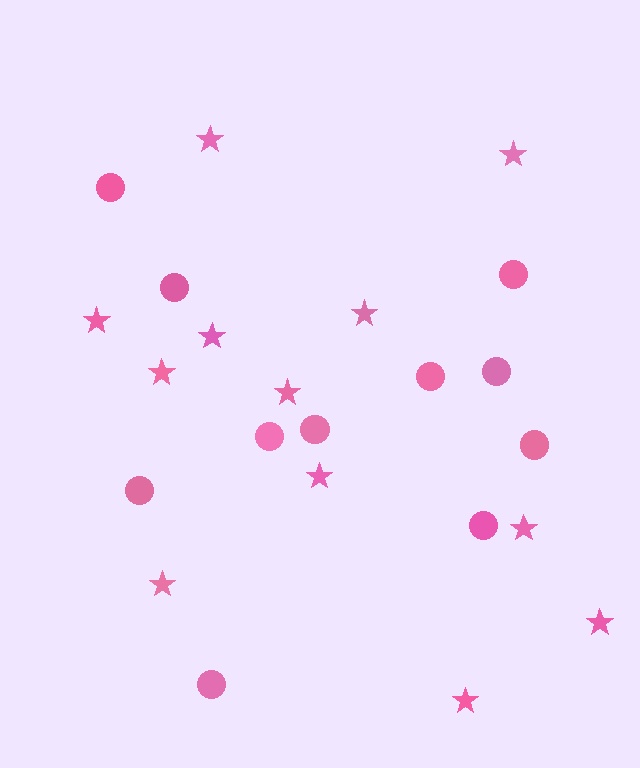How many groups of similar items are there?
There are 2 groups: one group of circles (11) and one group of stars (12).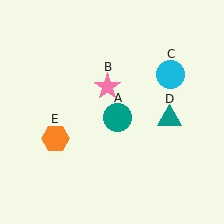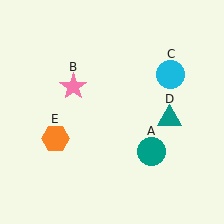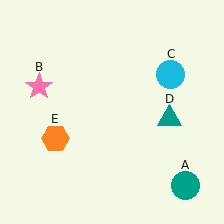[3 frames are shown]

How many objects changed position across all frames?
2 objects changed position: teal circle (object A), pink star (object B).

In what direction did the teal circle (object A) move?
The teal circle (object A) moved down and to the right.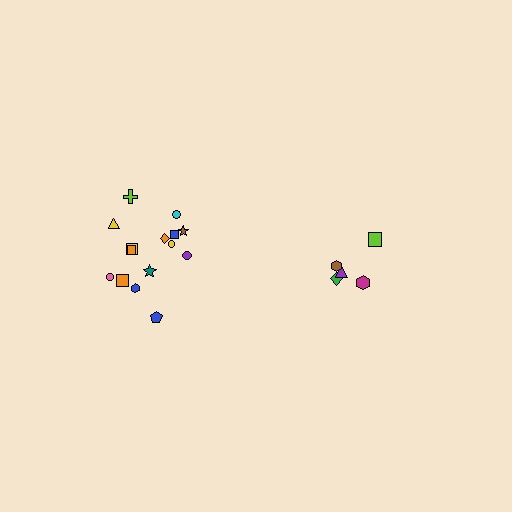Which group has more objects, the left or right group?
The left group.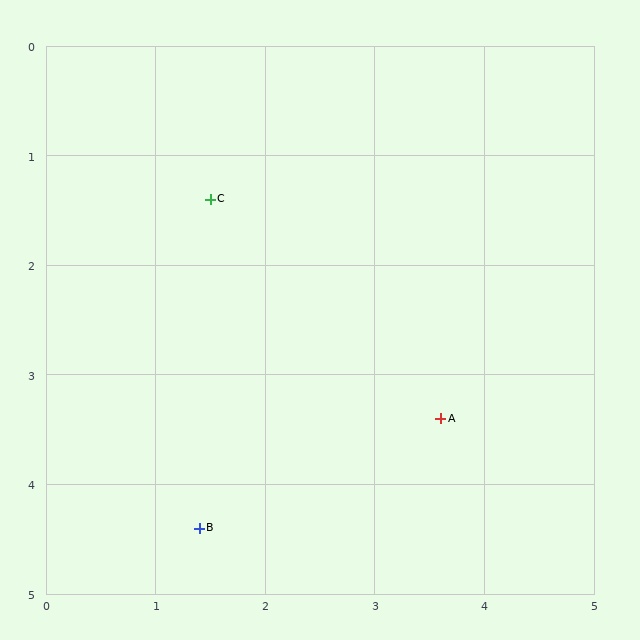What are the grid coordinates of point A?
Point A is at approximately (3.6, 3.4).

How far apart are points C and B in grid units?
Points C and B are about 3.0 grid units apart.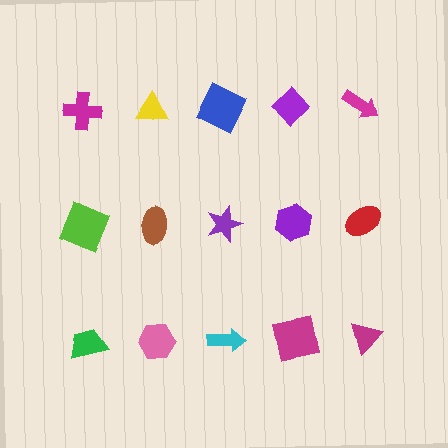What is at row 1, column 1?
A magenta cross.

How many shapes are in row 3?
5 shapes.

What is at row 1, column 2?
A yellow triangle.